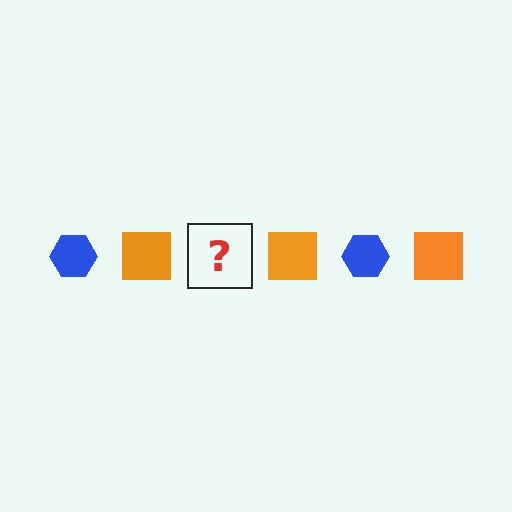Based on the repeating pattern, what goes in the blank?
The blank should be a blue hexagon.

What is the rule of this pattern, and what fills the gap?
The rule is that the pattern alternates between blue hexagon and orange square. The gap should be filled with a blue hexagon.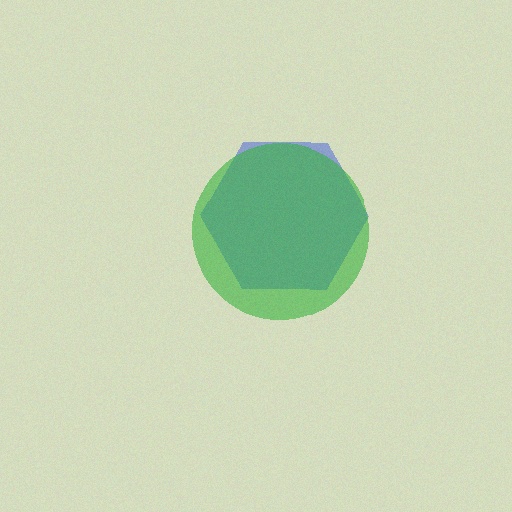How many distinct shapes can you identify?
There are 2 distinct shapes: a blue hexagon, a green circle.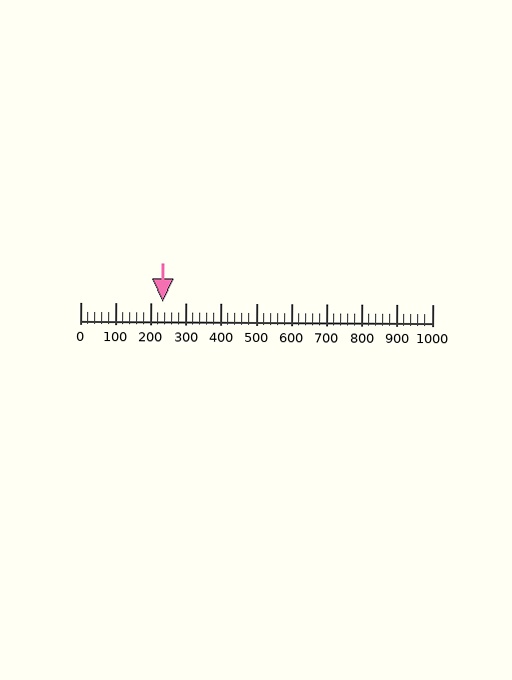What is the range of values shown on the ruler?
The ruler shows values from 0 to 1000.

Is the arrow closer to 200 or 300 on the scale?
The arrow is closer to 200.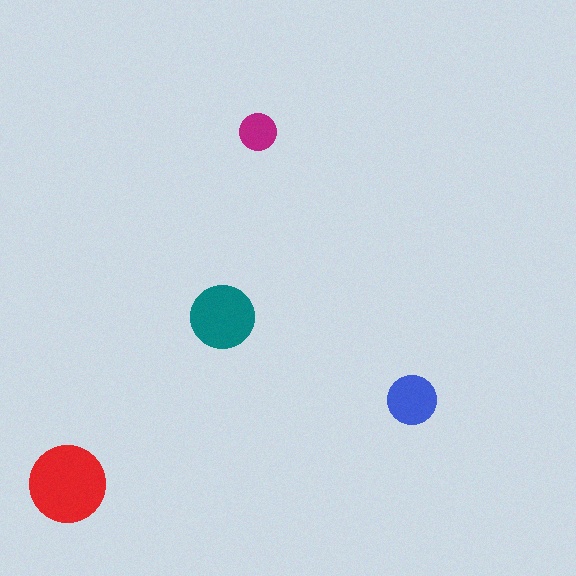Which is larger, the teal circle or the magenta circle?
The teal one.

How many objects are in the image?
There are 4 objects in the image.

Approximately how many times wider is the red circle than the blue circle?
About 1.5 times wider.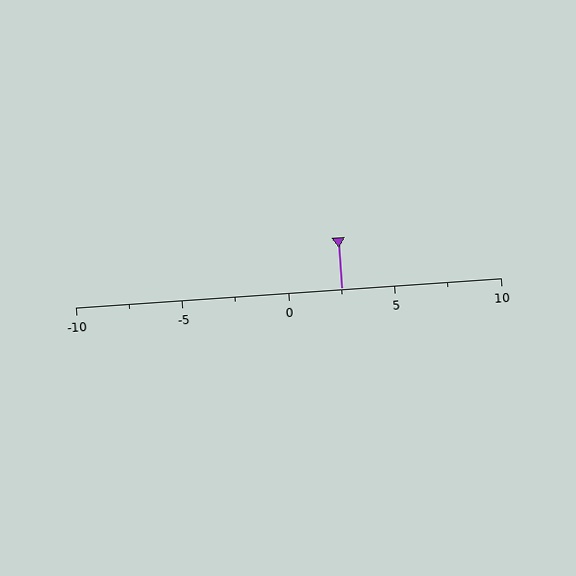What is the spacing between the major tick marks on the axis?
The major ticks are spaced 5 apart.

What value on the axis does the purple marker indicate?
The marker indicates approximately 2.5.